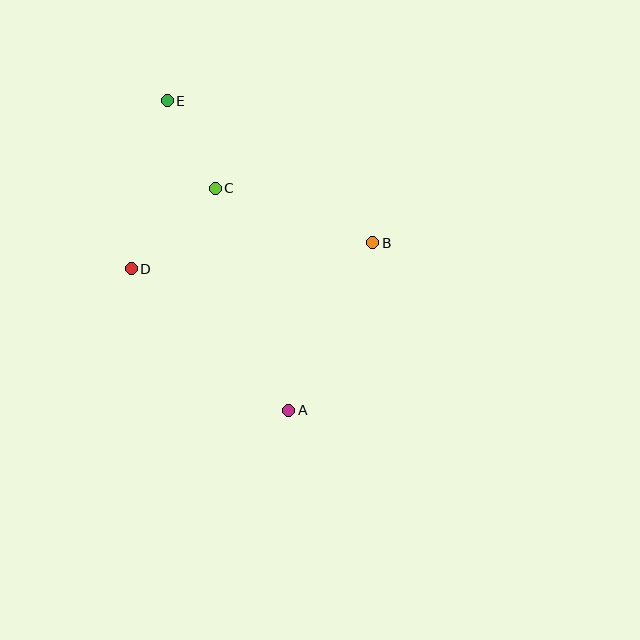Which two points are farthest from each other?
Points A and E are farthest from each other.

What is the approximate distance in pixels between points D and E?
The distance between D and E is approximately 172 pixels.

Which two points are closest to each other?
Points C and E are closest to each other.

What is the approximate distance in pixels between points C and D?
The distance between C and D is approximately 116 pixels.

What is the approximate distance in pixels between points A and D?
The distance between A and D is approximately 212 pixels.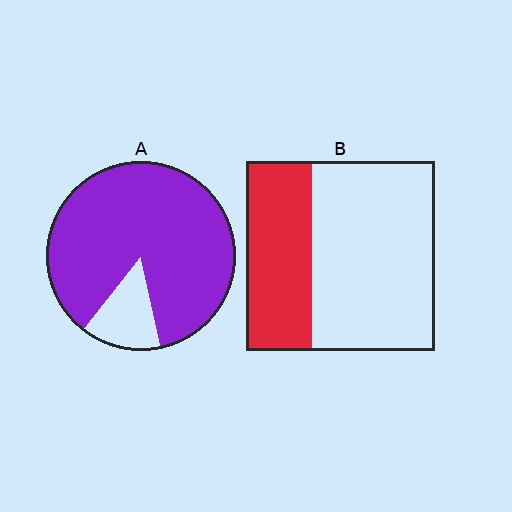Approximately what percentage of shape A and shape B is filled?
A is approximately 85% and B is approximately 35%.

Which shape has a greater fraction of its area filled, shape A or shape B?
Shape A.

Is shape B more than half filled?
No.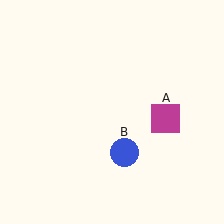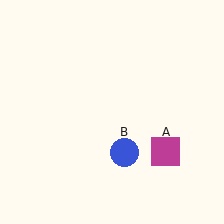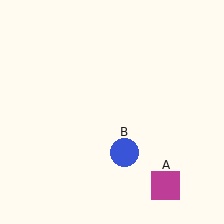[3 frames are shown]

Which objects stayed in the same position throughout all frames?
Blue circle (object B) remained stationary.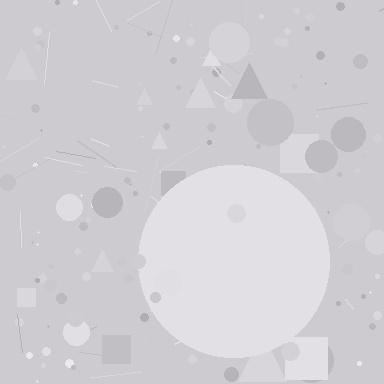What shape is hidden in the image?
A circle is hidden in the image.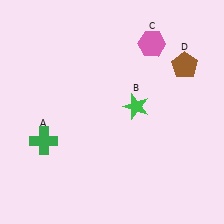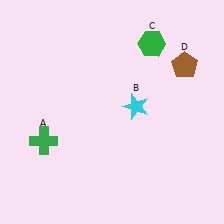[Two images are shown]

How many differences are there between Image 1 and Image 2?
There are 2 differences between the two images.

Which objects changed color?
B changed from green to cyan. C changed from pink to green.